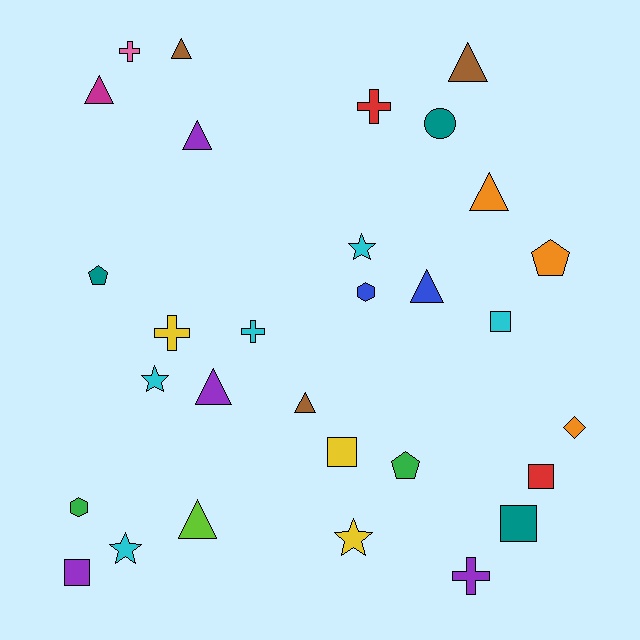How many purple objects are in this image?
There are 4 purple objects.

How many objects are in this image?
There are 30 objects.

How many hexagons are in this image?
There are 2 hexagons.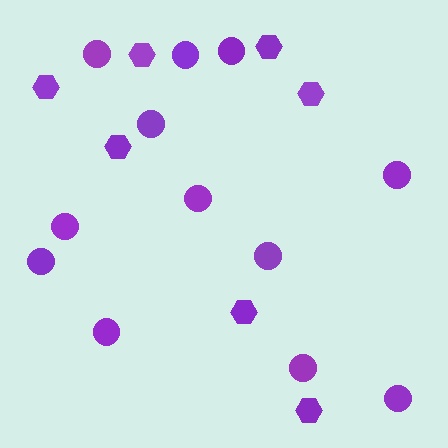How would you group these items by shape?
There are 2 groups: one group of hexagons (7) and one group of circles (12).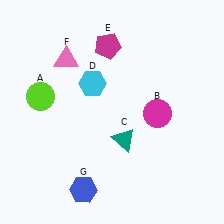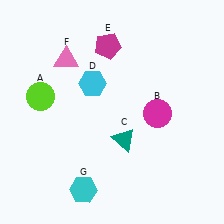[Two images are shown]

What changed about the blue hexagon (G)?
In Image 1, G is blue. In Image 2, it changed to cyan.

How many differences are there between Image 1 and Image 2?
There is 1 difference between the two images.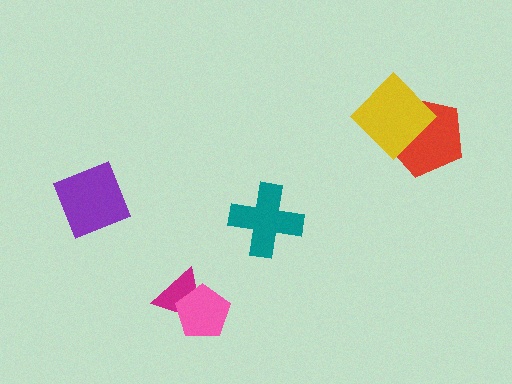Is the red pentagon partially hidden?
Yes, it is partially covered by another shape.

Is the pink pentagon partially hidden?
No, no other shape covers it.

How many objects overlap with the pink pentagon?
1 object overlaps with the pink pentagon.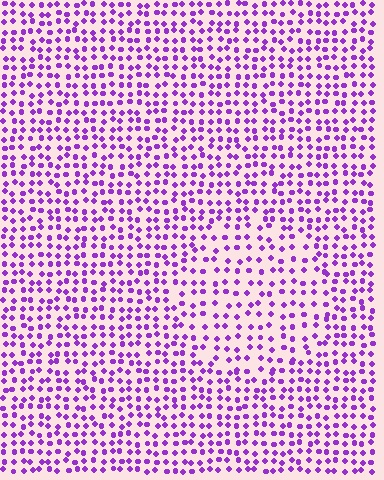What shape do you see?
I see a circle.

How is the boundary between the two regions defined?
The boundary is defined by a change in element density (approximately 1.5x ratio). All elements are the same color, size, and shape.